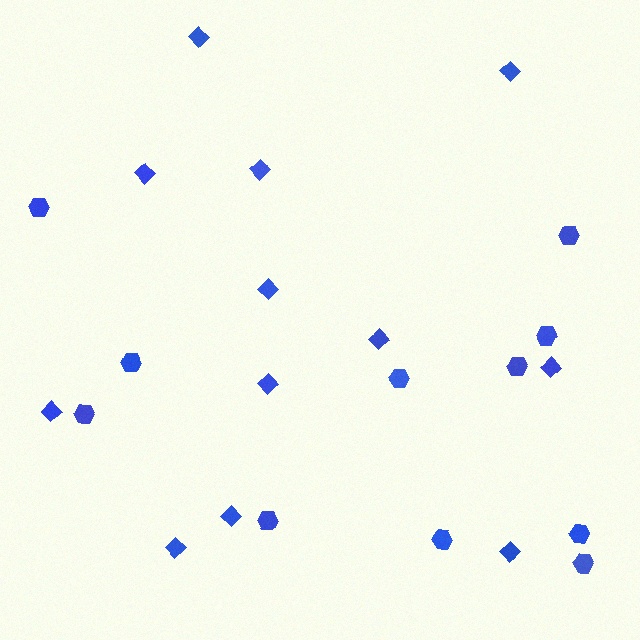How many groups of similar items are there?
There are 2 groups: one group of diamonds (12) and one group of hexagons (11).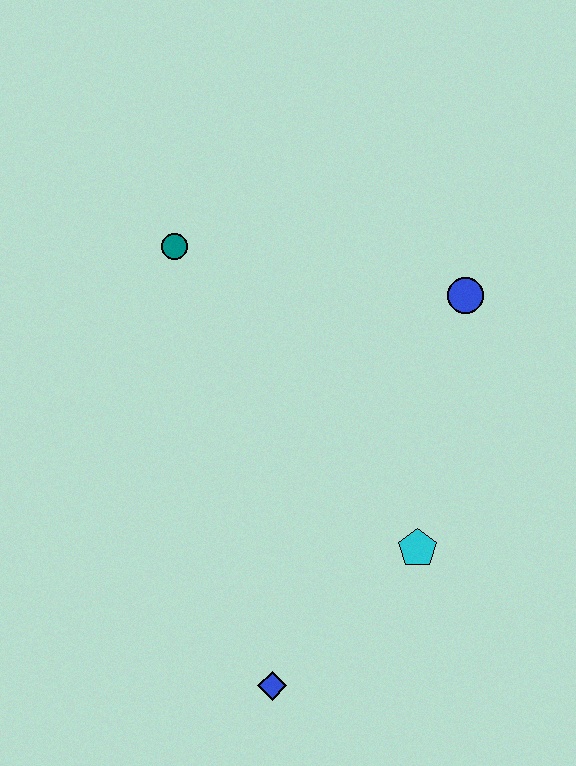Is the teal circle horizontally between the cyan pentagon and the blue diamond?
No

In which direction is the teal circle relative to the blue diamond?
The teal circle is above the blue diamond.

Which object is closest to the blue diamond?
The cyan pentagon is closest to the blue diamond.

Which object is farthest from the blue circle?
The blue diamond is farthest from the blue circle.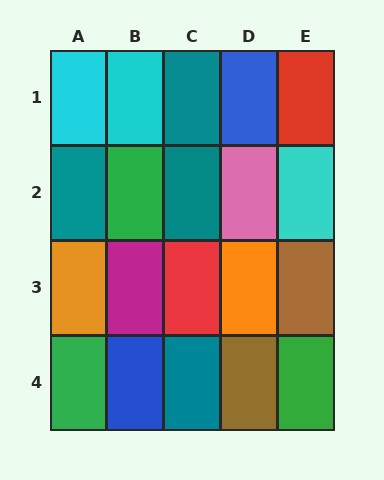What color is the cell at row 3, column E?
Brown.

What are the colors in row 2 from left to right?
Teal, green, teal, pink, cyan.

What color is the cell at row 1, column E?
Red.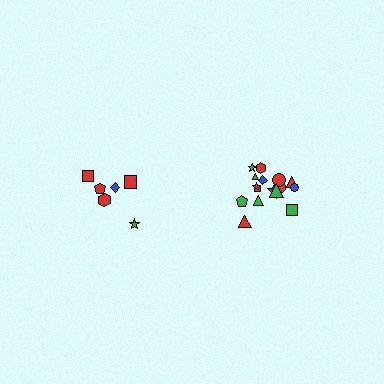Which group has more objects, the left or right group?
The right group.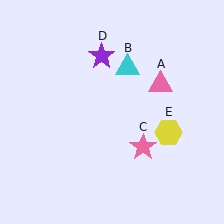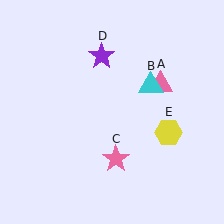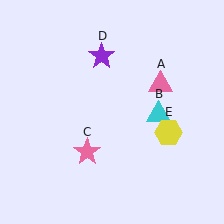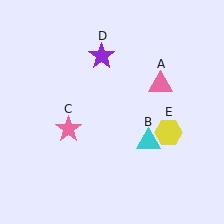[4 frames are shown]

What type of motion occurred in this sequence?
The cyan triangle (object B), pink star (object C) rotated clockwise around the center of the scene.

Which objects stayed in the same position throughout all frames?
Pink triangle (object A) and purple star (object D) and yellow hexagon (object E) remained stationary.